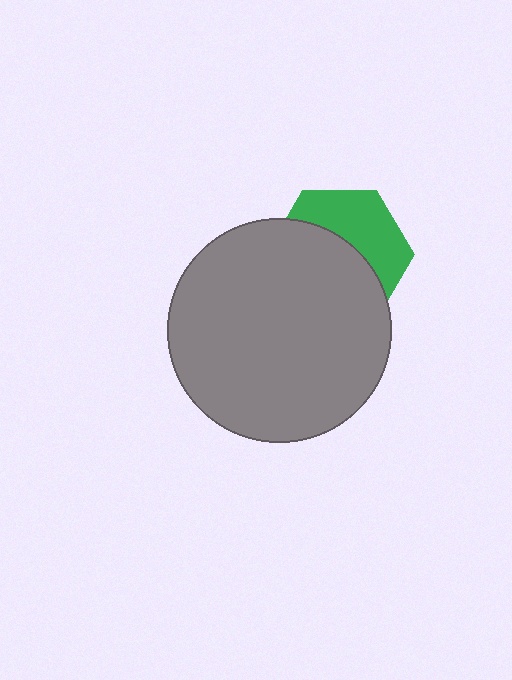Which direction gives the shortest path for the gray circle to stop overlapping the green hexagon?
Moving down gives the shortest separation.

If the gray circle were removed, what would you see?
You would see the complete green hexagon.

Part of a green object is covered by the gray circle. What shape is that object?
It is a hexagon.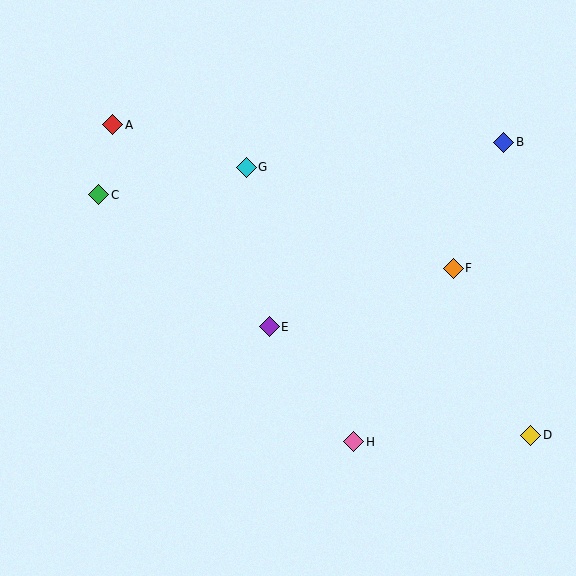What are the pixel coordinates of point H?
Point H is at (354, 442).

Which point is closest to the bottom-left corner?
Point E is closest to the bottom-left corner.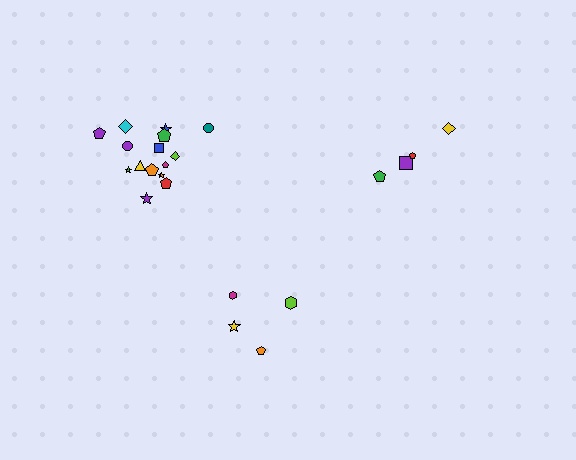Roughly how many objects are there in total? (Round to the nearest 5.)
Roughly 25 objects in total.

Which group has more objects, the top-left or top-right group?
The top-left group.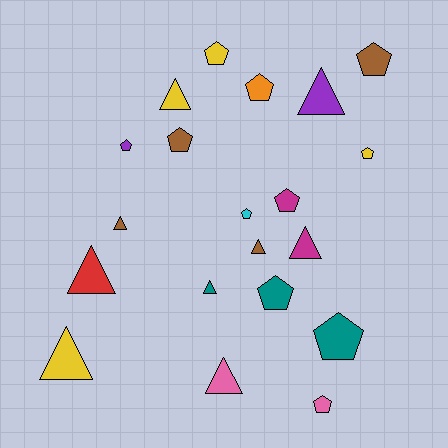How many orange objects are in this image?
There is 1 orange object.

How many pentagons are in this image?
There are 11 pentagons.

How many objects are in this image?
There are 20 objects.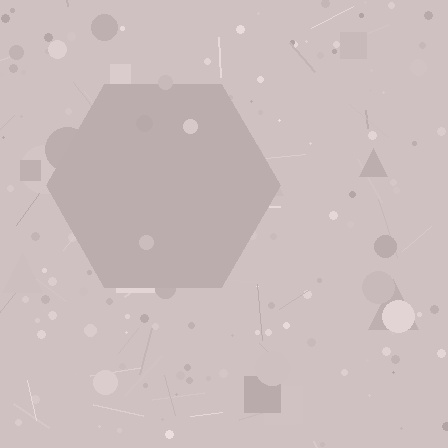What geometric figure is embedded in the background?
A hexagon is embedded in the background.